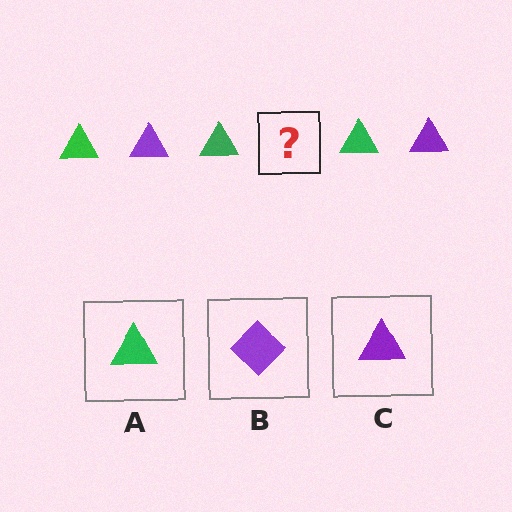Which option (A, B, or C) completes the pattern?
C.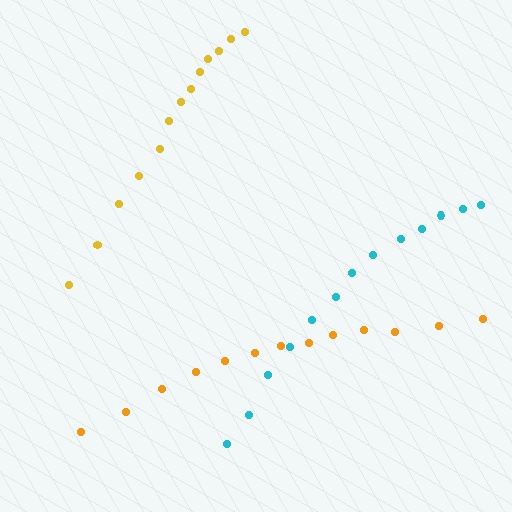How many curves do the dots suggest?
There are 3 distinct paths.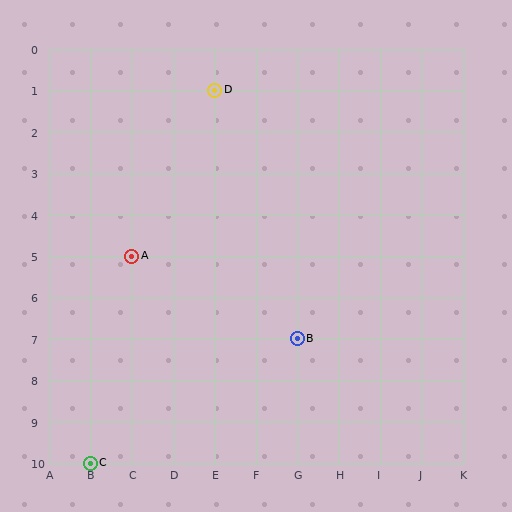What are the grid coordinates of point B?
Point B is at grid coordinates (G, 7).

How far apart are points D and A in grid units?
Points D and A are 2 columns and 4 rows apart (about 4.5 grid units diagonally).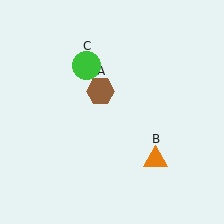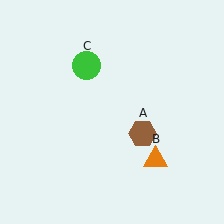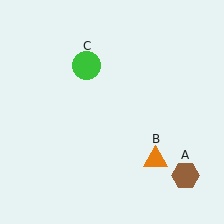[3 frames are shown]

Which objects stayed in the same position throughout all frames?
Orange triangle (object B) and green circle (object C) remained stationary.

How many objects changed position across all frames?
1 object changed position: brown hexagon (object A).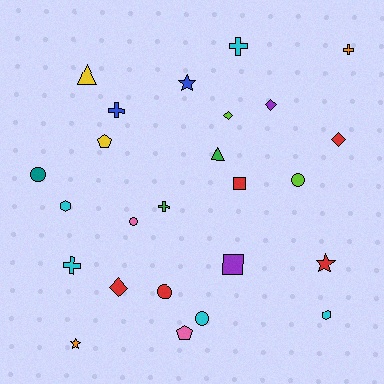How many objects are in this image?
There are 25 objects.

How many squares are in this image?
There are 2 squares.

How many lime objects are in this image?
There are 2 lime objects.